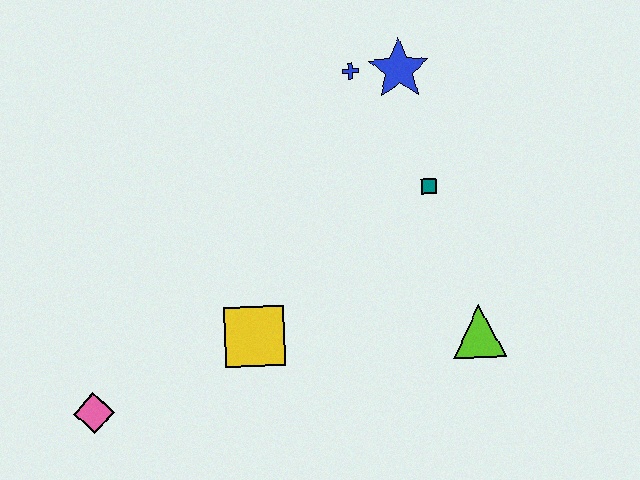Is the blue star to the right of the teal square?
No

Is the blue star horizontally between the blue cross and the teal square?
Yes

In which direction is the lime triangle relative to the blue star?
The lime triangle is below the blue star.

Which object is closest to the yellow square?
The pink diamond is closest to the yellow square.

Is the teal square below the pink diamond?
No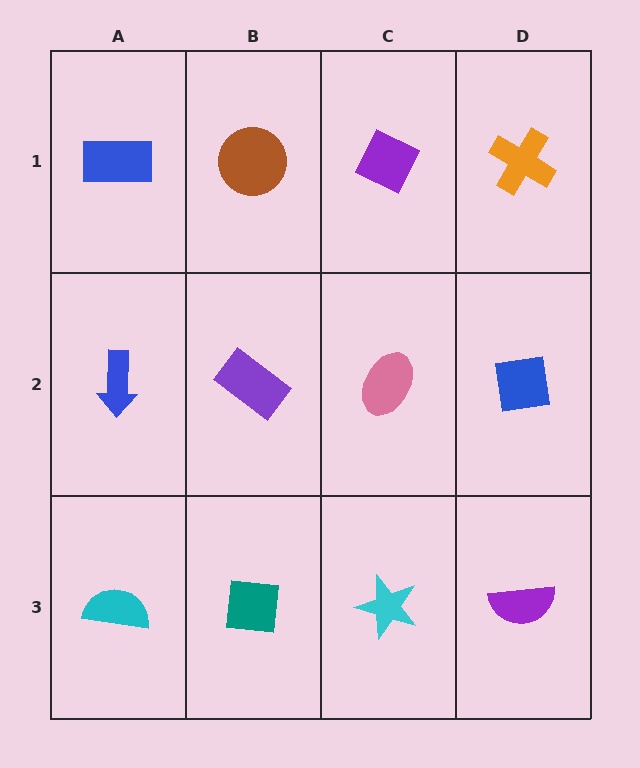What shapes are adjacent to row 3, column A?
A blue arrow (row 2, column A), a teal square (row 3, column B).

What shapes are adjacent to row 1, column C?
A pink ellipse (row 2, column C), a brown circle (row 1, column B), an orange cross (row 1, column D).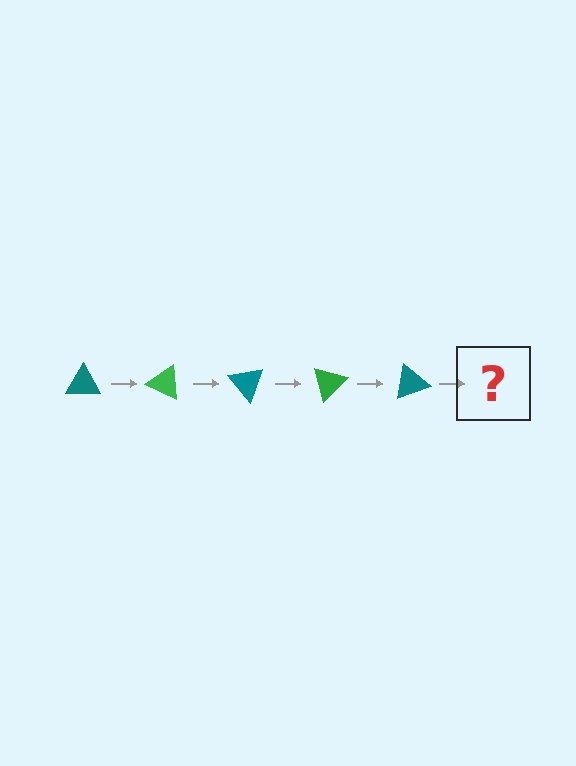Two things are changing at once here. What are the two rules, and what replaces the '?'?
The two rules are that it rotates 25 degrees each step and the color cycles through teal and green. The '?' should be a green triangle, rotated 125 degrees from the start.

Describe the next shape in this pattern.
It should be a green triangle, rotated 125 degrees from the start.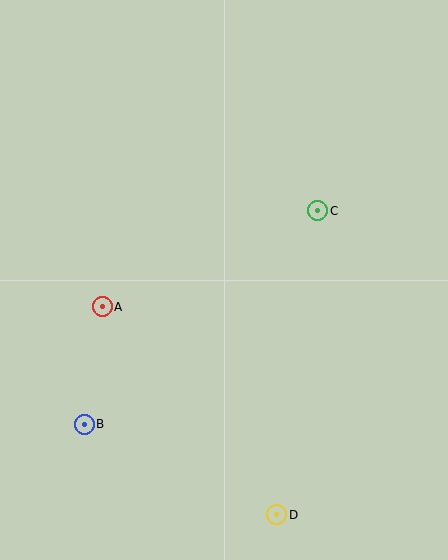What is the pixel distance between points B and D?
The distance between B and D is 212 pixels.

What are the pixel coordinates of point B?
Point B is at (84, 424).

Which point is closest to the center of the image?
Point C at (318, 211) is closest to the center.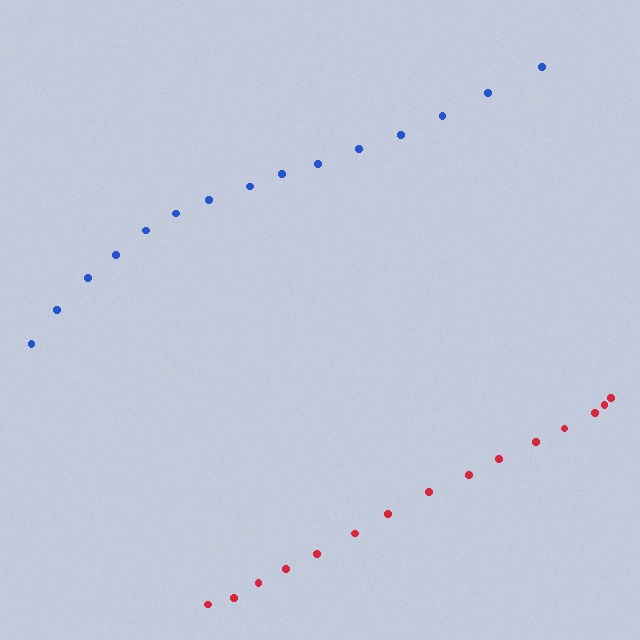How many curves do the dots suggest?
There are 2 distinct paths.